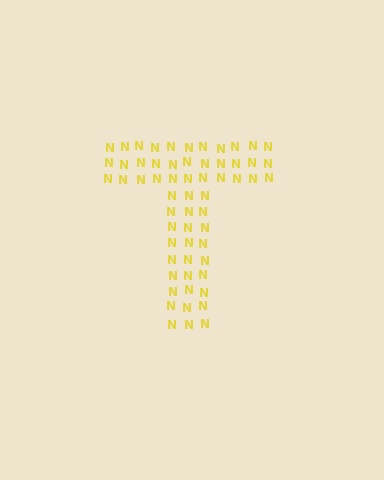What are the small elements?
The small elements are letter N's.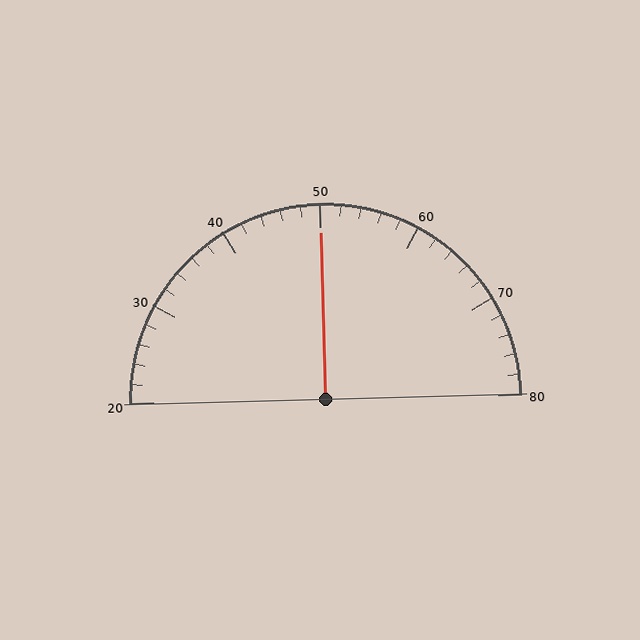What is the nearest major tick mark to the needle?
The nearest major tick mark is 50.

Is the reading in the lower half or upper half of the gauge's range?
The reading is in the upper half of the range (20 to 80).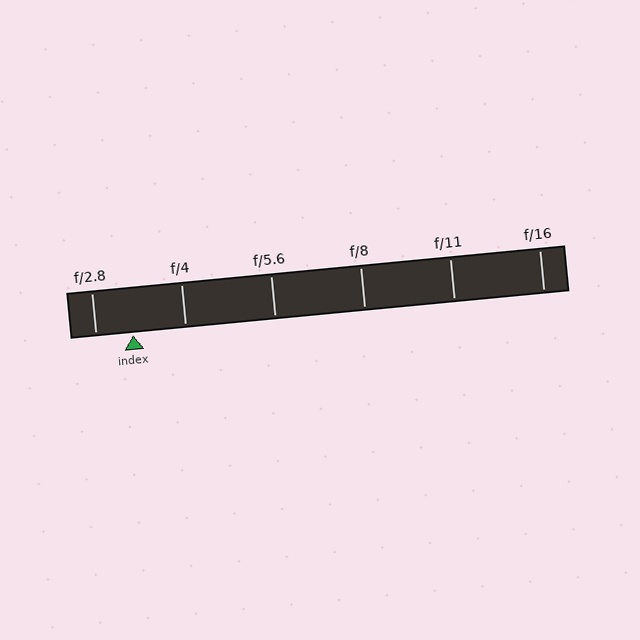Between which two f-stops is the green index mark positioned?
The index mark is between f/2.8 and f/4.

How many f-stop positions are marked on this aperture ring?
There are 6 f-stop positions marked.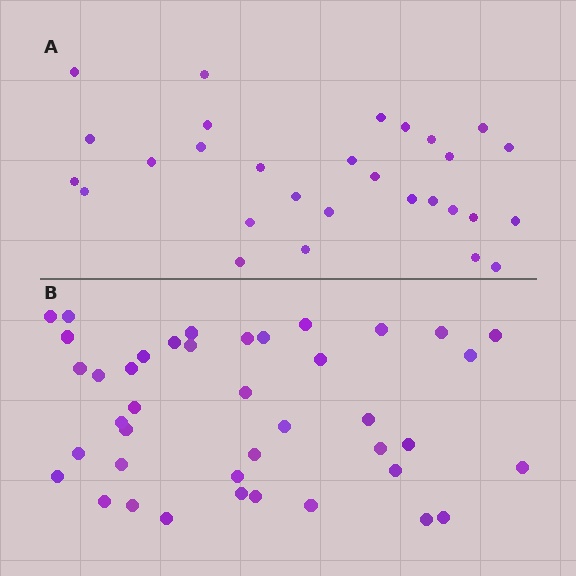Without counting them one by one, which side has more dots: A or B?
Region B (the bottom region) has more dots.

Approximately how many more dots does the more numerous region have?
Region B has roughly 12 or so more dots than region A.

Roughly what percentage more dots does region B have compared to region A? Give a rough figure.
About 40% more.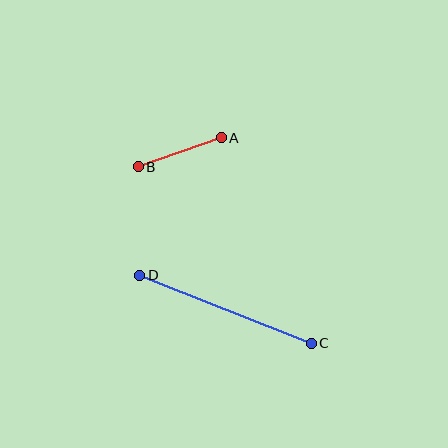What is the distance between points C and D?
The distance is approximately 185 pixels.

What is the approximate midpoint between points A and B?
The midpoint is at approximately (180, 152) pixels.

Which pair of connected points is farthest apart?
Points C and D are farthest apart.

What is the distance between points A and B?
The distance is approximately 88 pixels.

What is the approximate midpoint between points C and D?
The midpoint is at approximately (226, 309) pixels.